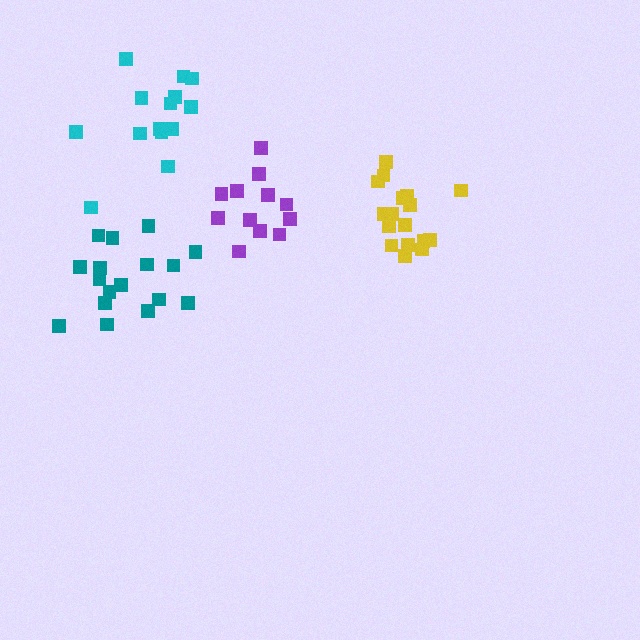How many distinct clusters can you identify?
There are 4 distinct clusters.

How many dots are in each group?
Group 1: 12 dots, Group 2: 17 dots, Group 3: 14 dots, Group 4: 17 dots (60 total).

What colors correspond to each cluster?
The clusters are colored: purple, teal, cyan, yellow.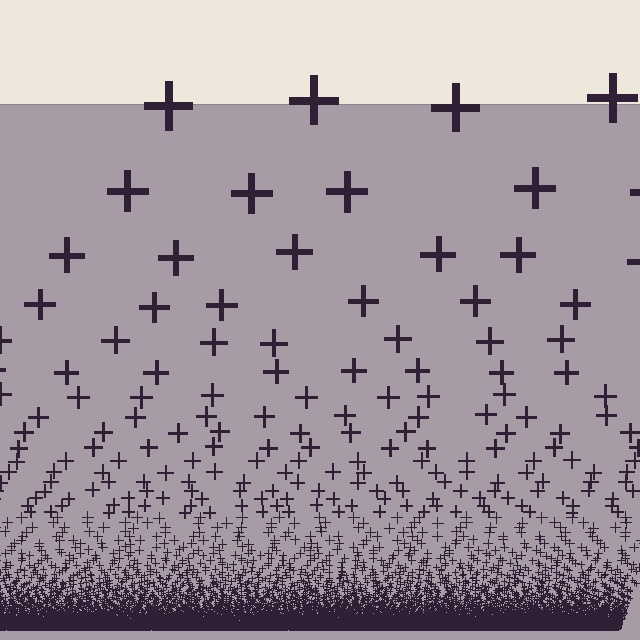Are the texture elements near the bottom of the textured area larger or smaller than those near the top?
Smaller. The gradient is inverted — elements near the bottom are smaller and denser.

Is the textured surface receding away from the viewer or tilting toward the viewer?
The surface appears to tilt toward the viewer. Texture elements get larger and sparser toward the top.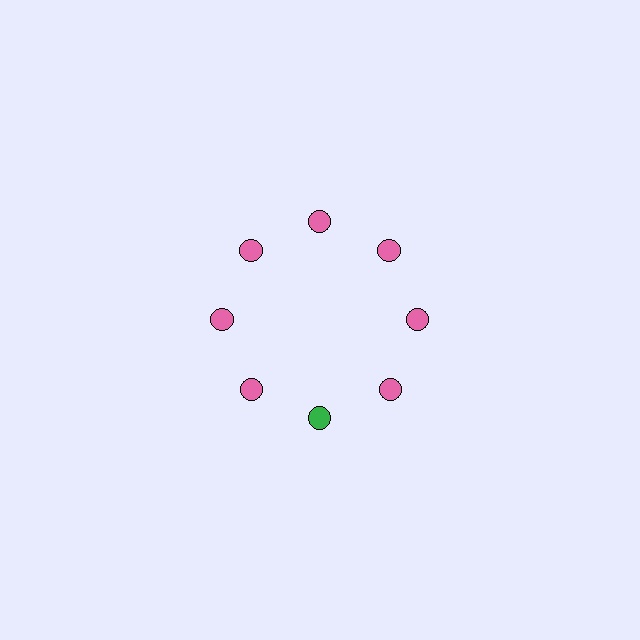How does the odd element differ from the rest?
It has a different color: green instead of pink.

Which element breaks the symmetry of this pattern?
The green circle at roughly the 6 o'clock position breaks the symmetry. All other shapes are pink circles.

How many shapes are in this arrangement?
There are 8 shapes arranged in a ring pattern.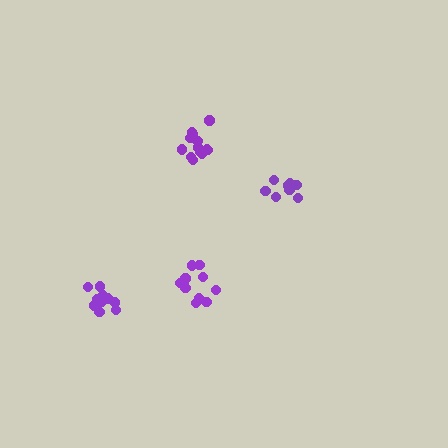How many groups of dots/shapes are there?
There are 4 groups.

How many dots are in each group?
Group 1: 13 dots, Group 2: 8 dots, Group 3: 11 dots, Group 4: 11 dots (43 total).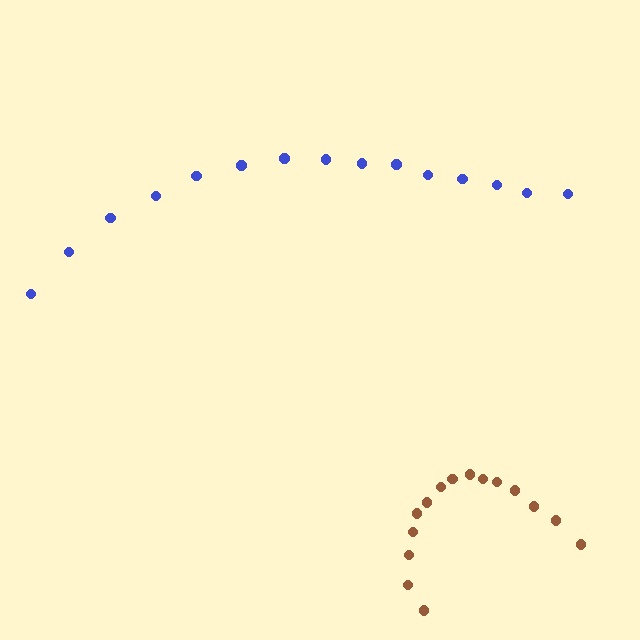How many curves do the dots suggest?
There are 2 distinct paths.